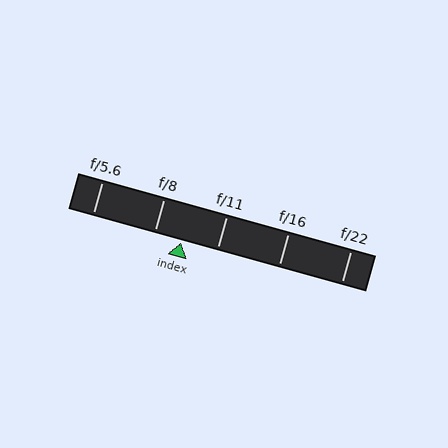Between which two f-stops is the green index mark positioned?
The index mark is between f/8 and f/11.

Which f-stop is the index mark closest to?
The index mark is closest to f/8.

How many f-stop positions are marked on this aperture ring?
There are 5 f-stop positions marked.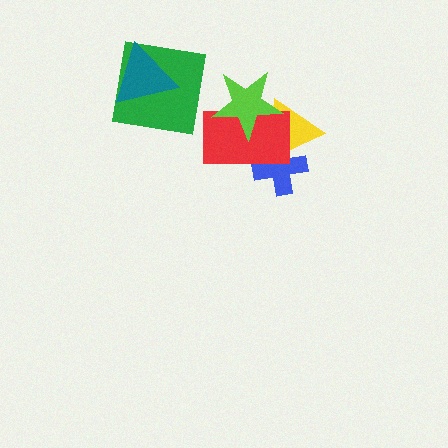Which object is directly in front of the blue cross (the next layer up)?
The yellow triangle is directly in front of the blue cross.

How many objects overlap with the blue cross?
2 objects overlap with the blue cross.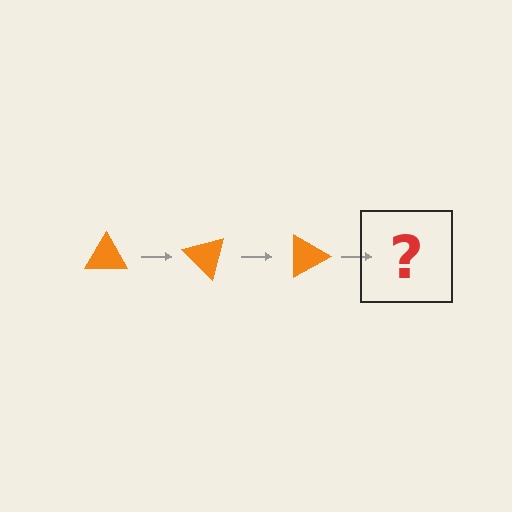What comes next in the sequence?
The next element should be an orange triangle rotated 135 degrees.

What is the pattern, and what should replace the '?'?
The pattern is that the triangle rotates 45 degrees each step. The '?' should be an orange triangle rotated 135 degrees.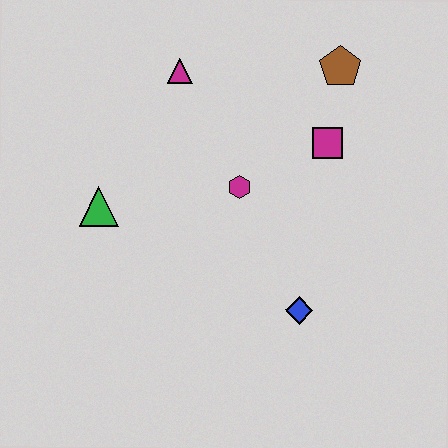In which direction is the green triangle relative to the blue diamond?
The green triangle is to the left of the blue diamond.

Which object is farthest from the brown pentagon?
The green triangle is farthest from the brown pentagon.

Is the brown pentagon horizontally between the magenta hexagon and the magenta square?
No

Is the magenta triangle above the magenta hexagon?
Yes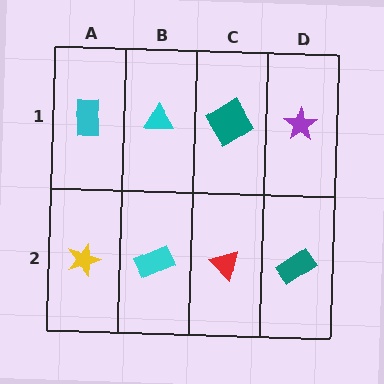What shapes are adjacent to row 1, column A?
A yellow star (row 2, column A), a cyan triangle (row 1, column B).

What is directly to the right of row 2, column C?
A teal rectangle.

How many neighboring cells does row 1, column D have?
2.